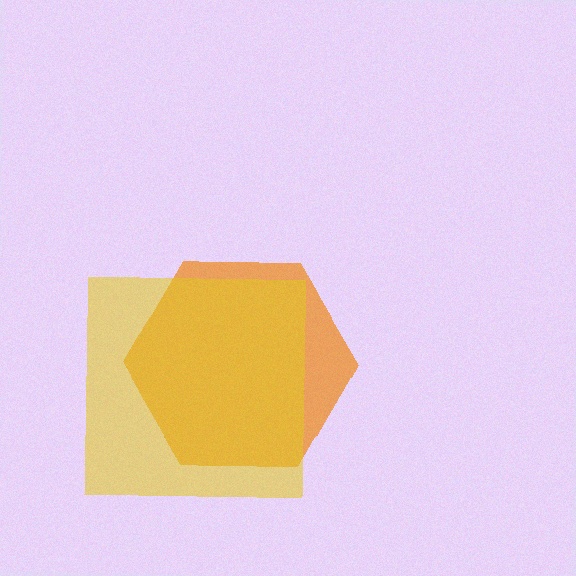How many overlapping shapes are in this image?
There are 2 overlapping shapes in the image.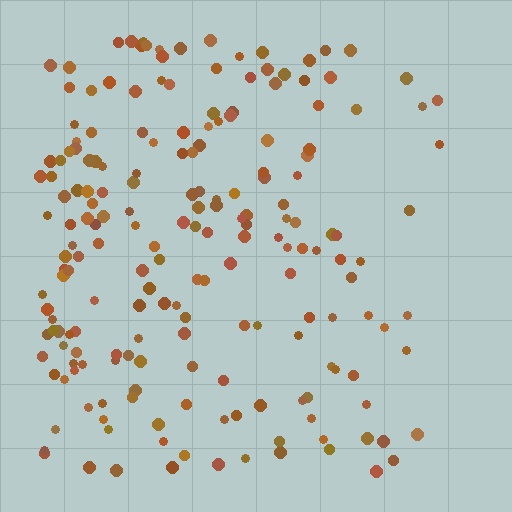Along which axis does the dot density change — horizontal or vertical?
Horizontal.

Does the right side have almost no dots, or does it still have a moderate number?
Still a moderate number, just noticeably fewer than the left.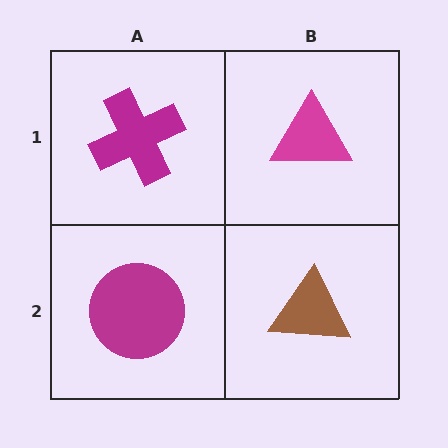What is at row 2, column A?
A magenta circle.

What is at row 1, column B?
A magenta triangle.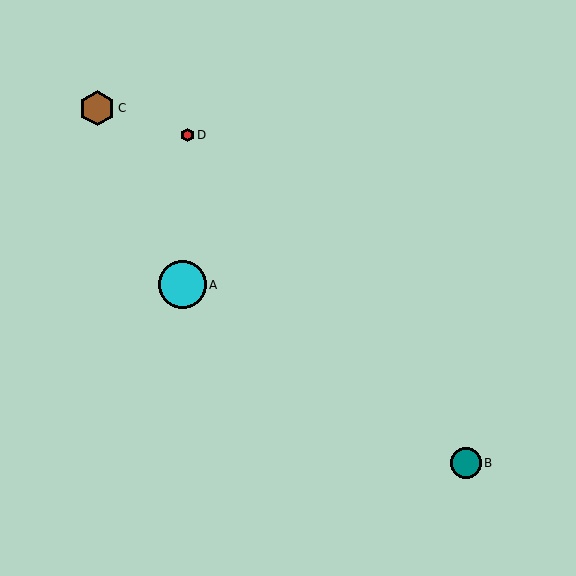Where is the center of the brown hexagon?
The center of the brown hexagon is at (97, 108).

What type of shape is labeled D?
Shape D is a red hexagon.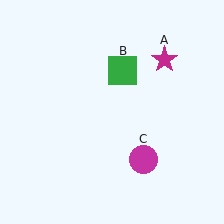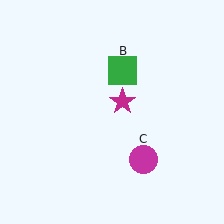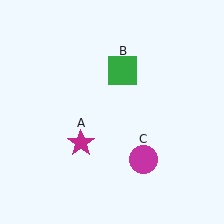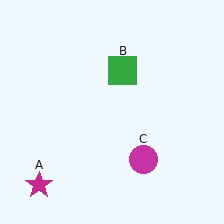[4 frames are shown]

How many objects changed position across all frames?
1 object changed position: magenta star (object A).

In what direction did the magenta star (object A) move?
The magenta star (object A) moved down and to the left.